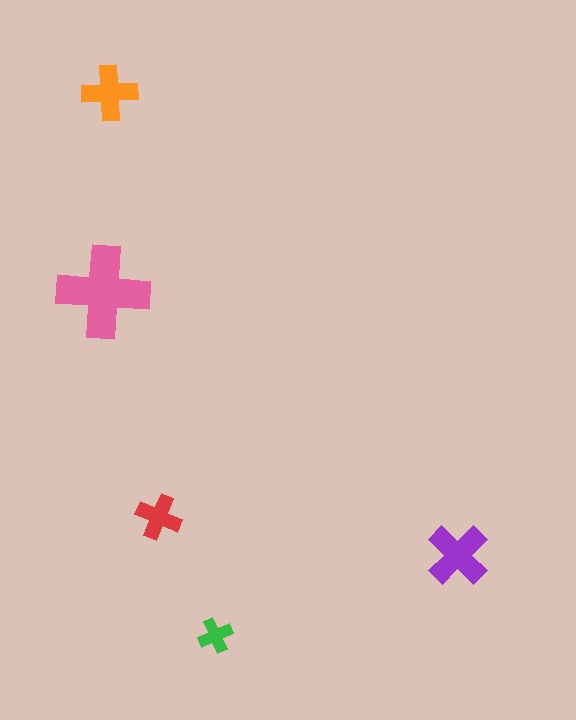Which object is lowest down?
The green cross is bottommost.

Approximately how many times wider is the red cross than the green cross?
About 1.5 times wider.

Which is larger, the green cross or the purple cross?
The purple one.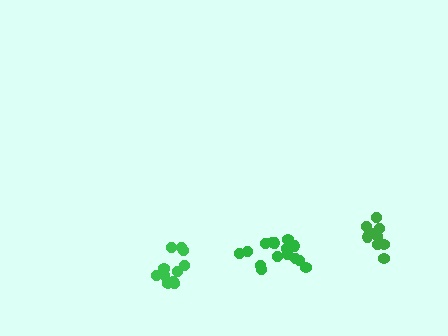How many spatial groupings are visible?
There are 3 spatial groupings.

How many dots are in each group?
Group 1: 11 dots, Group 2: 15 dots, Group 3: 9 dots (35 total).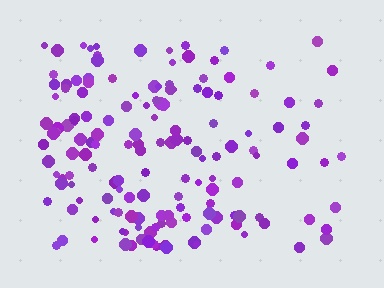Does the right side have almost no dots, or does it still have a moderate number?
Still a moderate number, just noticeably fewer than the left.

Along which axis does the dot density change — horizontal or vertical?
Horizontal.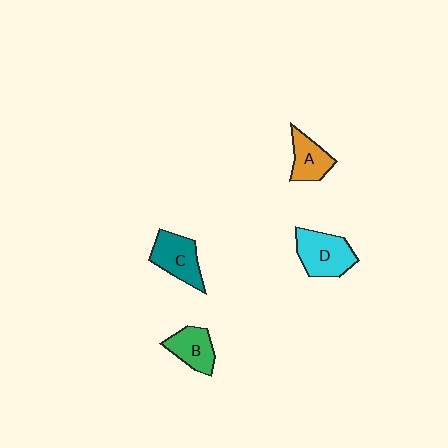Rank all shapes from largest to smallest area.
From largest to smallest: D (cyan), C (teal), B (green), A (orange).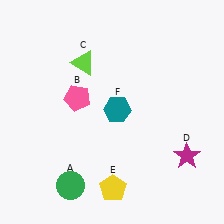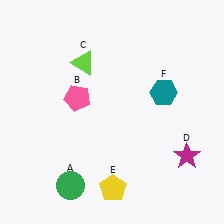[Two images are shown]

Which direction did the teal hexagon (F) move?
The teal hexagon (F) moved right.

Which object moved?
The teal hexagon (F) moved right.